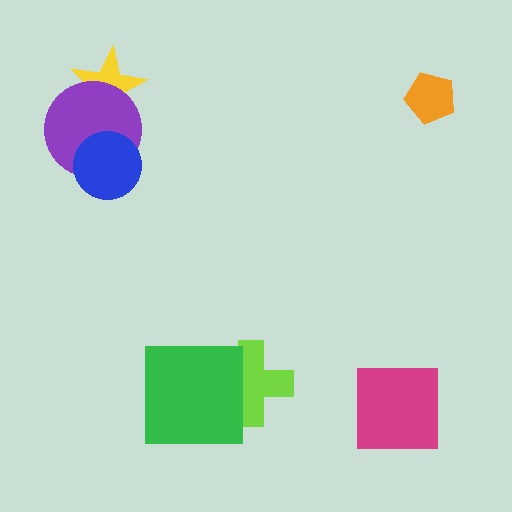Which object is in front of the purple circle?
The blue circle is in front of the purple circle.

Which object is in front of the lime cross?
The green square is in front of the lime cross.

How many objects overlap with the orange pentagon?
0 objects overlap with the orange pentagon.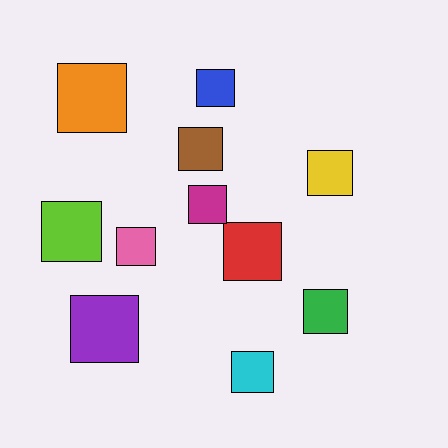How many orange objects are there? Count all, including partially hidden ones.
There is 1 orange object.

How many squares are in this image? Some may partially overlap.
There are 11 squares.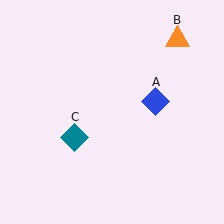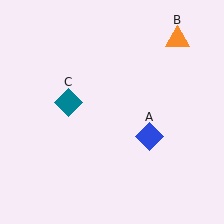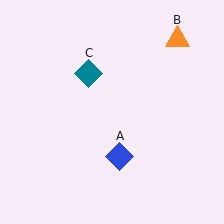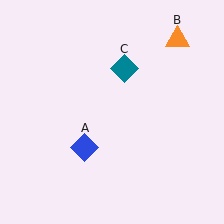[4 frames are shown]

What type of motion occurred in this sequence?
The blue diamond (object A), teal diamond (object C) rotated clockwise around the center of the scene.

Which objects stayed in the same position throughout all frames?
Orange triangle (object B) remained stationary.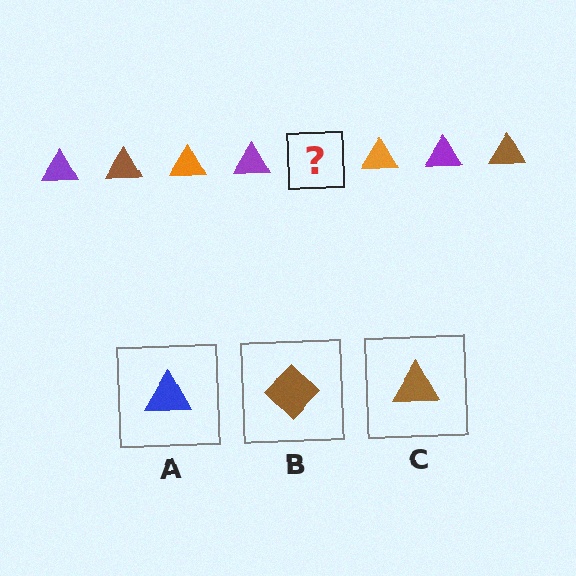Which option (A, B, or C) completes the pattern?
C.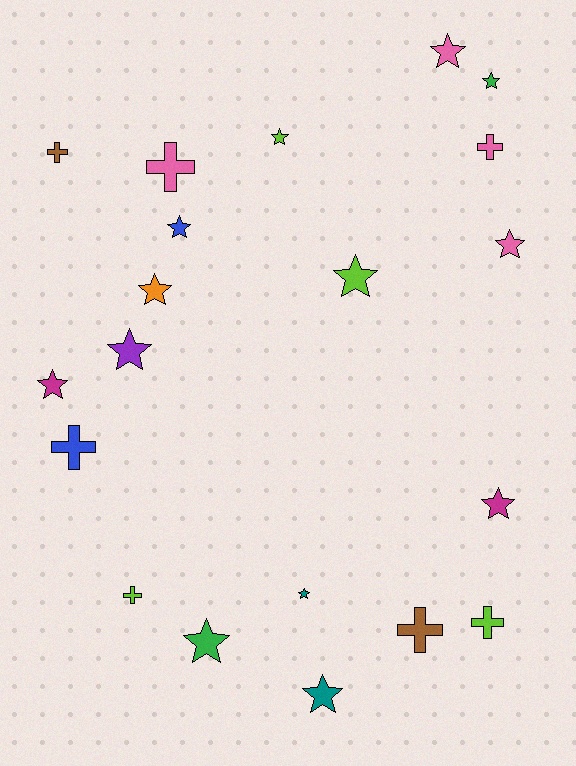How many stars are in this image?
There are 13 stars.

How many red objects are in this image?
There are no red objects.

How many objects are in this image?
There are 20 objects.